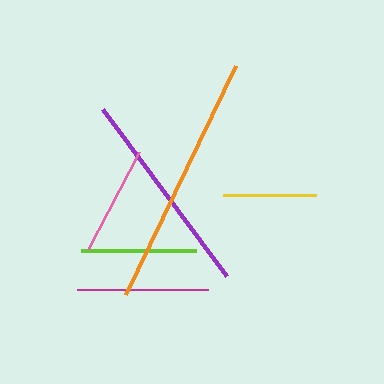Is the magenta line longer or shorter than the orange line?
The orange line is longer than the magenta line.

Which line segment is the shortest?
The yellow line is the shortest at approximately 93 pixels.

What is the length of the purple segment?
The purple segment is approximately 208 pixels long.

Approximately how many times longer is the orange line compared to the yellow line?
The orange line is approximately 2.7 times the length of the yellow line.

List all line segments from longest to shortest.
From longest to shortest: orange, purple, magenta, lime, pink, yellow.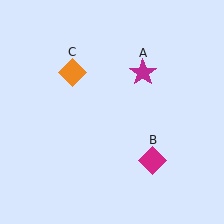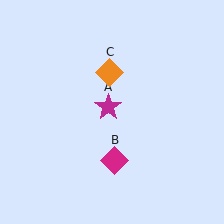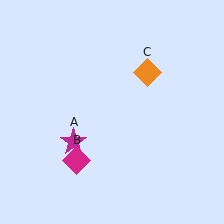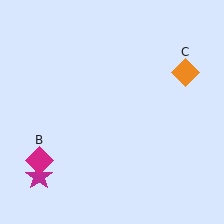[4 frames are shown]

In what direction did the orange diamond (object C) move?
The orange diamond (object C) moved right.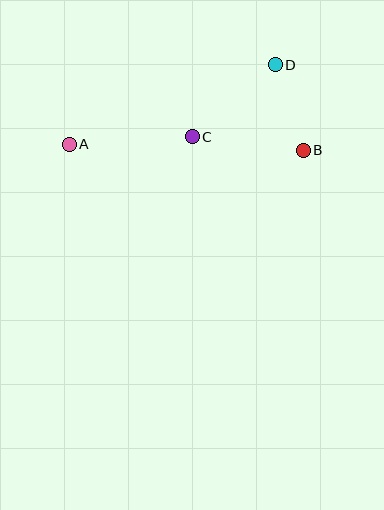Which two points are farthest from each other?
Points A and B are farthest from each other.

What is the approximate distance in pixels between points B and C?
The distance between B and C is approximately 112 pixels.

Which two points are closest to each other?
Points B and D are closest to each other.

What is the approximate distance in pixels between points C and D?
The distance between C and D is approximately 110 pixels.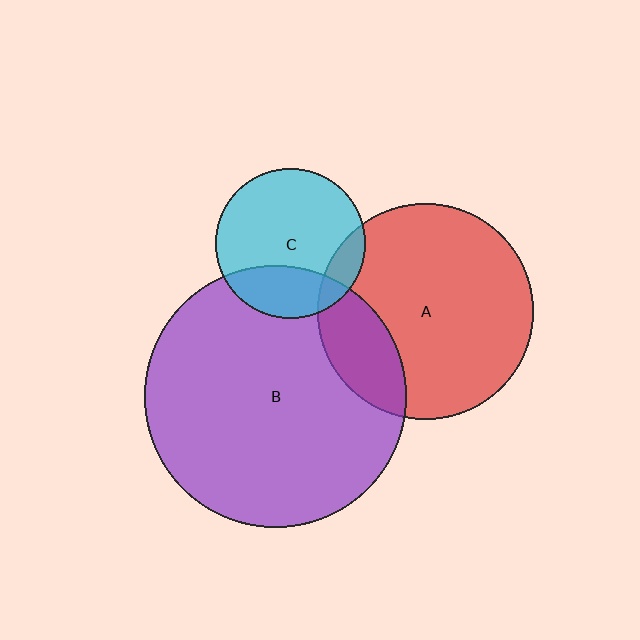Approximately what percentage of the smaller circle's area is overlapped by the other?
Approximately 25%.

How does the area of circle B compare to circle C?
Approximately 3.1 times.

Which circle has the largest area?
Circle B (purple).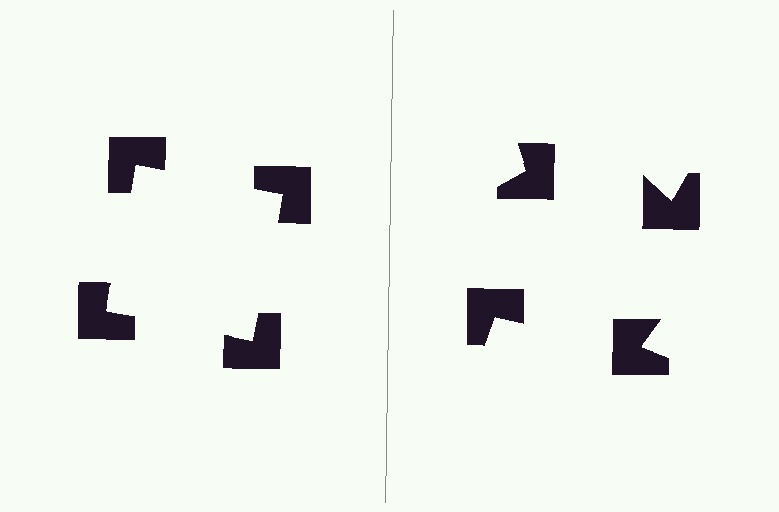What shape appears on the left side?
An illusory square.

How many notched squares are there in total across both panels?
8 — 4 on each side.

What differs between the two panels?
The notched squares are positioned identically on both sides; only the wedge orientations differ. On the left they align to a square; on the right they are misaligned.